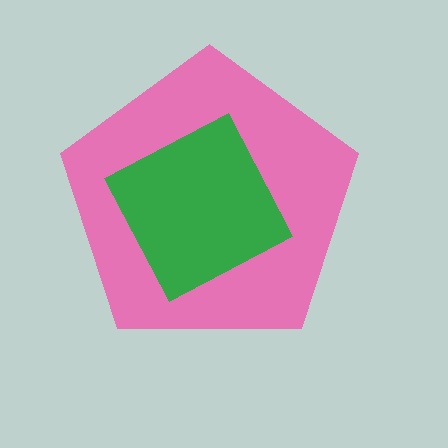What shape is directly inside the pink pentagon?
The green diamond.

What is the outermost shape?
The pink pentagon.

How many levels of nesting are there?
2.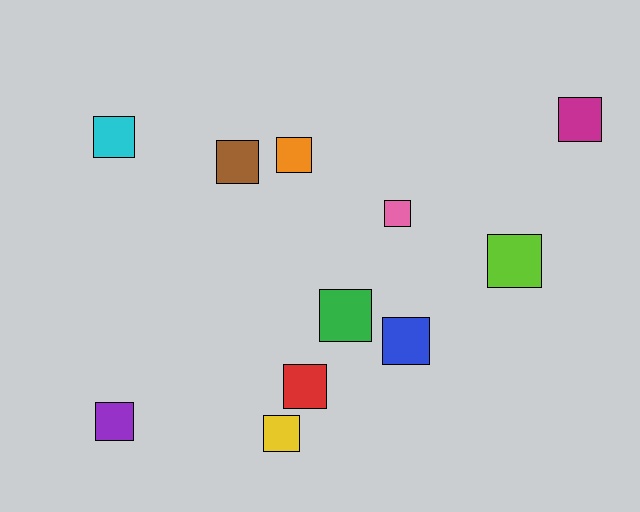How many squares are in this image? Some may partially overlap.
There are 11 squares.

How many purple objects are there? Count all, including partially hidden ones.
There is 1 purple object.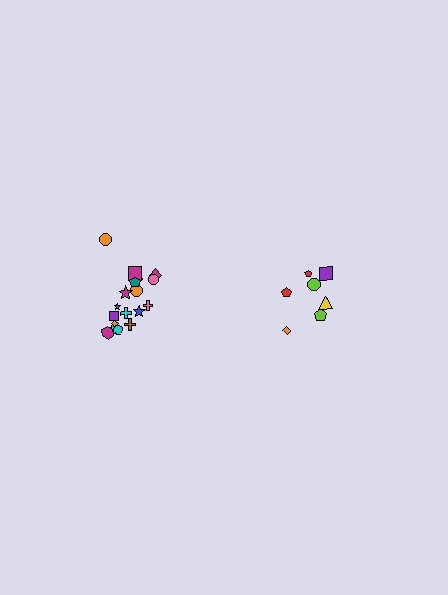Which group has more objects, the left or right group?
The left group.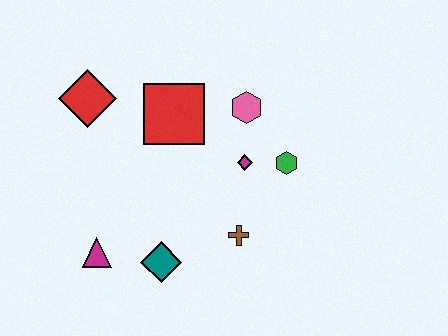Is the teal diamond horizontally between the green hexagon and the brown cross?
No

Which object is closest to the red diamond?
The red square is closest to the red diamond.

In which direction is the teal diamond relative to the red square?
The teal diamond is below the red square.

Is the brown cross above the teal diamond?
Yes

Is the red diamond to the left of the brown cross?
Yes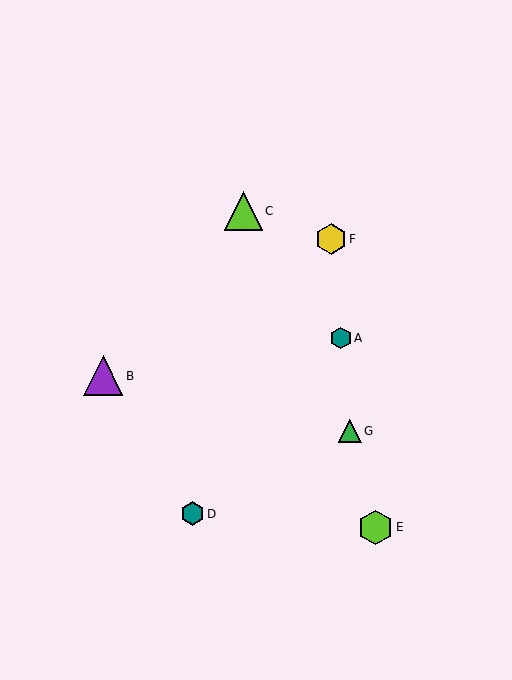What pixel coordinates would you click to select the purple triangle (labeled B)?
Click at (103, 376) to select the purple triangle B.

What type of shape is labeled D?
Shape D is a teal hexagon.